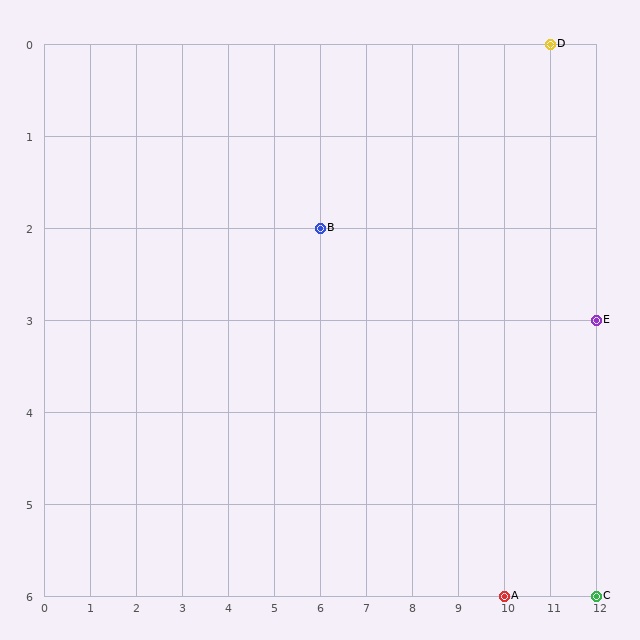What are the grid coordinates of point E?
Point E is at grid coordinates (12, 3).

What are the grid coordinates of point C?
Point C is at grid coordinates (12, 6).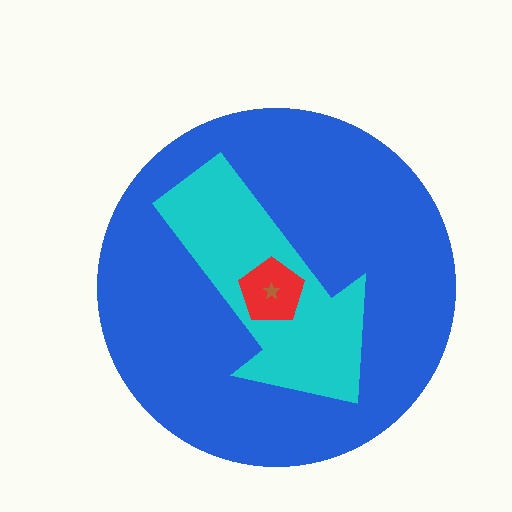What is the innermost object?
The brown star.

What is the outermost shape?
The blue circle.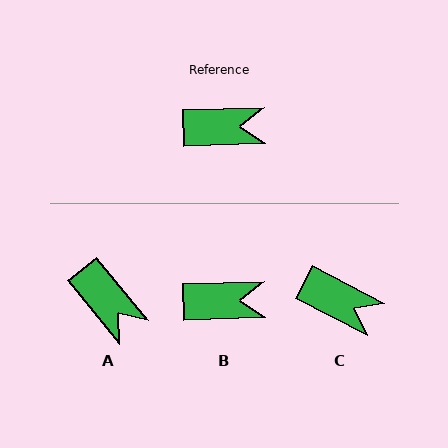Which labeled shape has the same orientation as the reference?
B.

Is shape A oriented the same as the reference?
No, it is off by about 53 degrees.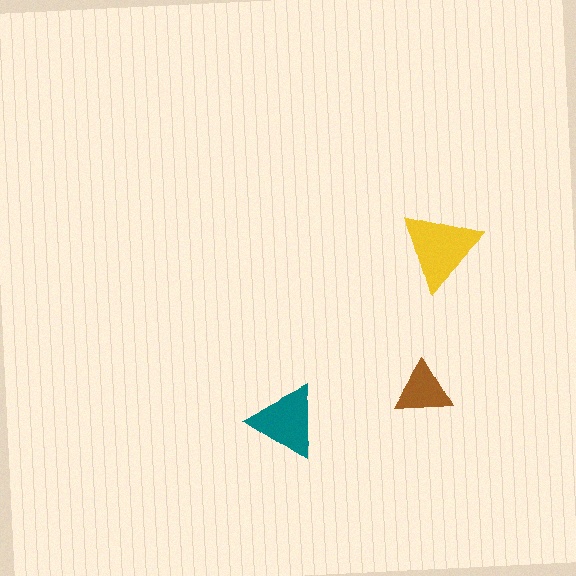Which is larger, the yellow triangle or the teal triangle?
The yellow one.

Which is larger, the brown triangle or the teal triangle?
The teal one.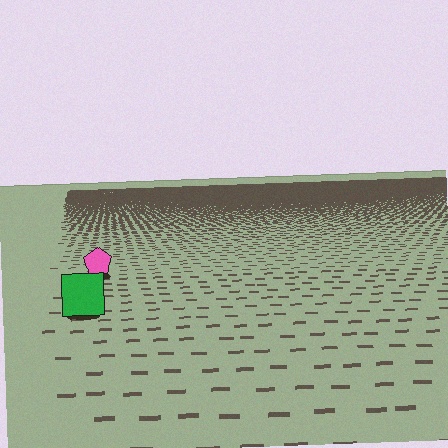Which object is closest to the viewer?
The green square is closest. The texture marks near it are larger and more spread out.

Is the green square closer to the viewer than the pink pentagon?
Yes. The green square is closer — you can tell from the texture gradient: the ground texture is coarser near it.